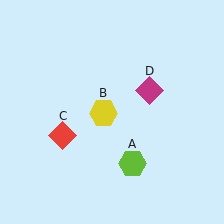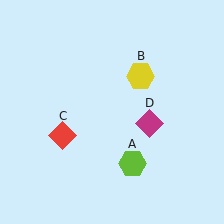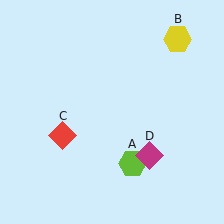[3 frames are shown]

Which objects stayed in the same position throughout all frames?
Lime hexagon (object A) and red diamond (object C) remained stationary.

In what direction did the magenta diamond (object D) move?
The magenta diamond (object D) moved down.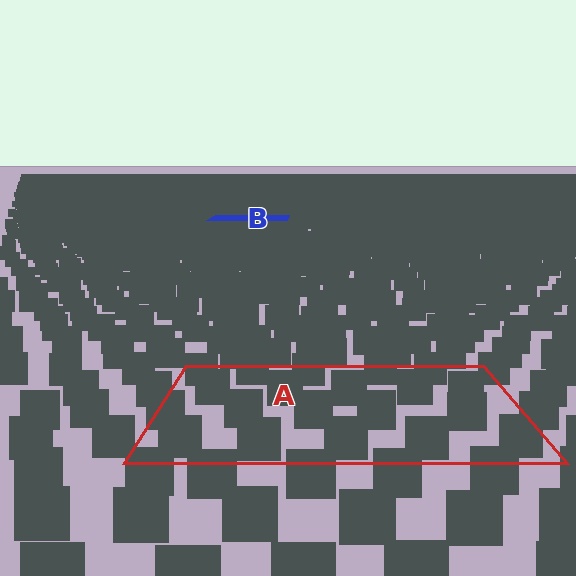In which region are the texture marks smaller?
The texture marks are smaller in region B, because it is farther away.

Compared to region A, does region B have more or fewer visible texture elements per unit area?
Region B has more texture elements per unit area — they are packed more densely because it is farther away.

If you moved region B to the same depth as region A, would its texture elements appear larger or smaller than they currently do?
They would appear larger. At a closer depth, the same texture elements are projected at a bigger on-screen size.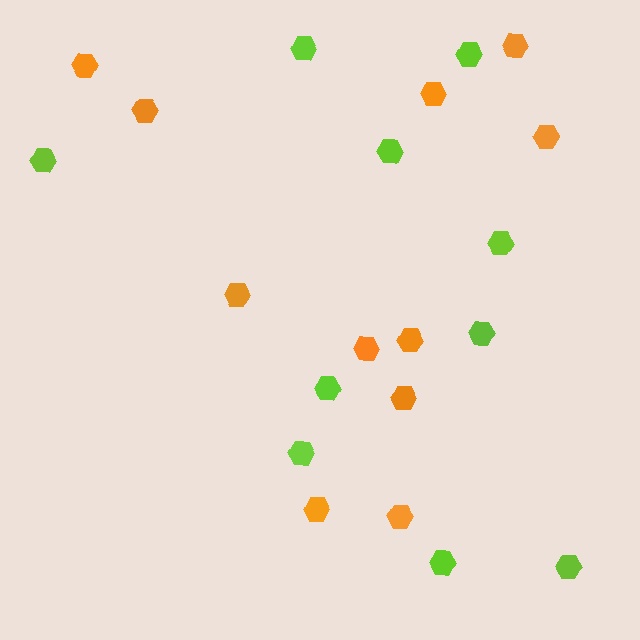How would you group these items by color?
There are 2 groups: one group of orange hexagons (11) and one group of lime hexagons (10).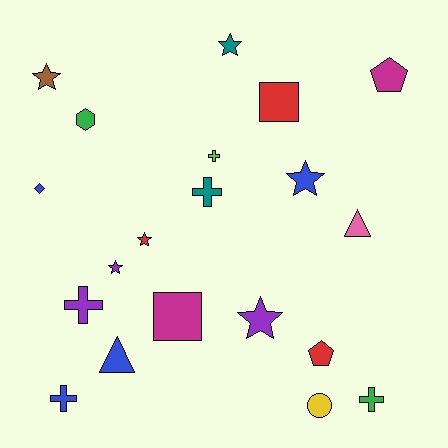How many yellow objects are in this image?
There is 1 yellow object.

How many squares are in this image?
There are 2 squares.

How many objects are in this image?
There are 20 objects.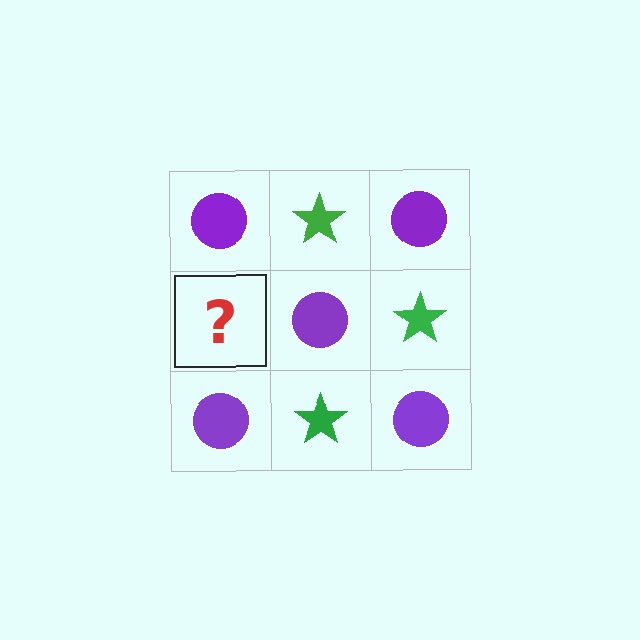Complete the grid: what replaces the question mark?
The question mark should be replaced with a green star.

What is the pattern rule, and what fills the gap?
The rule is that it alternates purple circle and green star in a checkerboard pattern. The gap should be filled with a green star.